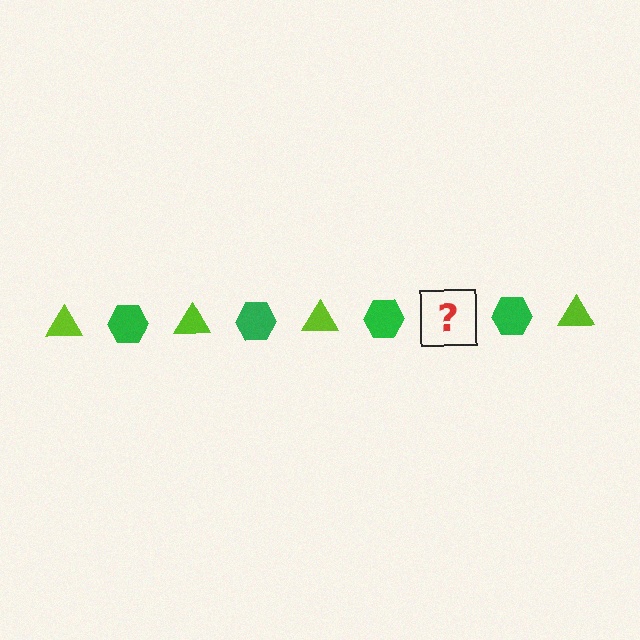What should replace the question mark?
The question mark should be replaced with a lime triangle.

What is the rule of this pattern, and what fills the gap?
The rule is that the pattern alternates between lime triangle and green hexagon. The gap should be filled with a lime triangle.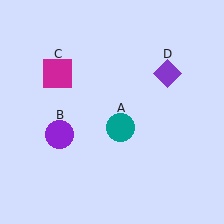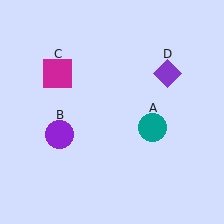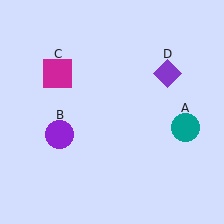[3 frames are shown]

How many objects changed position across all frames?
1 object changed position: teal circle (object A).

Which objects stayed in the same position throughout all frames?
Purple circle (object B) and magenta square (object C) and purple diamond (object D) remained stationary.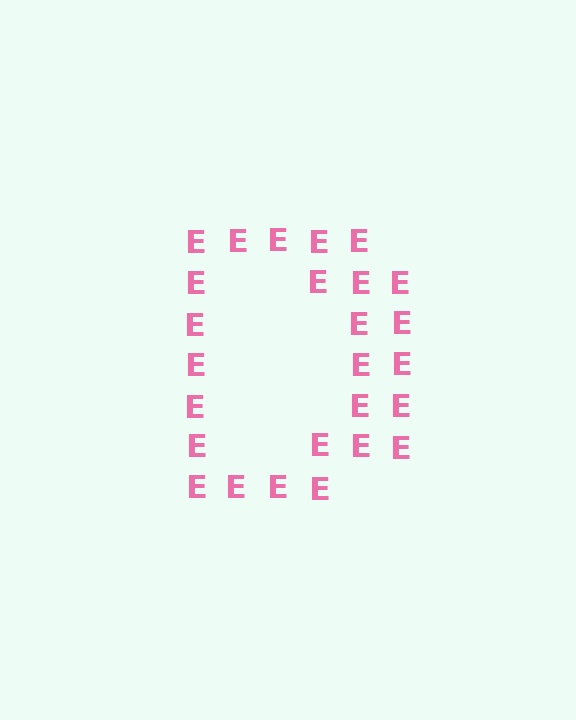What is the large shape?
The large shape is the letter D.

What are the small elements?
The small elements are letter E's.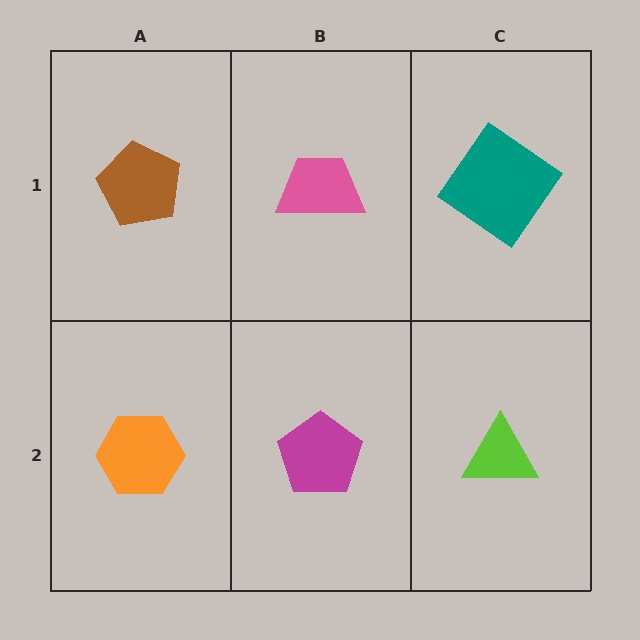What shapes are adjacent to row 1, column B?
A magenta pentagon (row 2, column B), a brown pentagon (row 1, column A), a teal diamond (row 1, column C).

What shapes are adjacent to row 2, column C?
A teal diamond (row 1, column C), a magenta pentagon (row 2, column B).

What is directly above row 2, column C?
A teal diamond.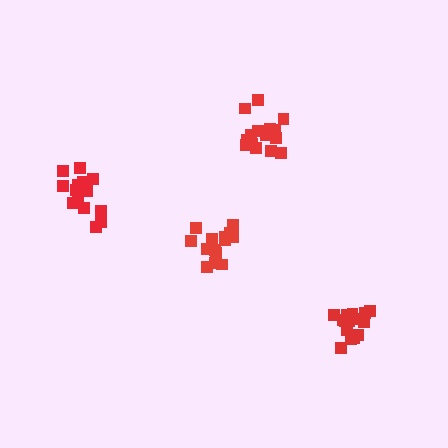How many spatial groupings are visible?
There are 4 spatial groupings.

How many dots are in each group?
Group 1: 16 dots, Group 2: 14 dots, Group 3: 16 dots, Group 4: 18 dots (64 total).